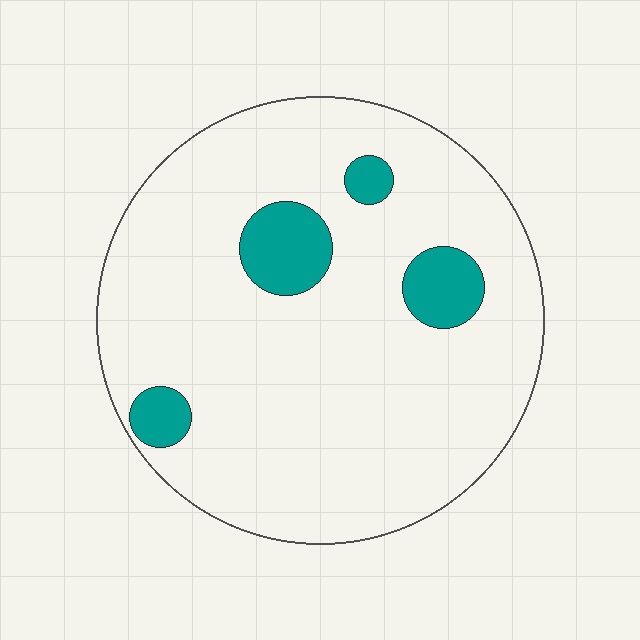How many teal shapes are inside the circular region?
4.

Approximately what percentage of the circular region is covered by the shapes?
Approximately 10%.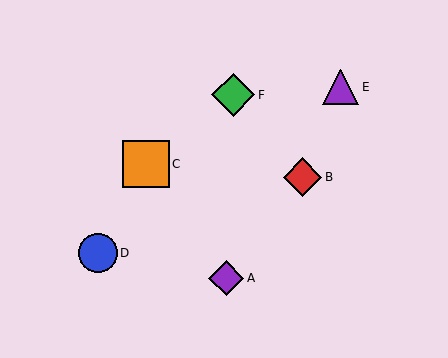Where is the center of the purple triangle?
The center of the purple triangle is at (341, 87).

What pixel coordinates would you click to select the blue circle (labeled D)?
Click at (98, 253) to select the blue circle D.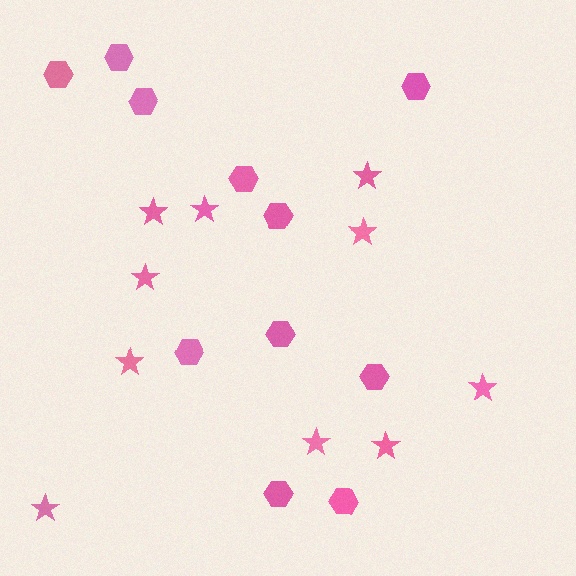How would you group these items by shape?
There are 2 groups: one group of stars (10) and one group of hexagons (11).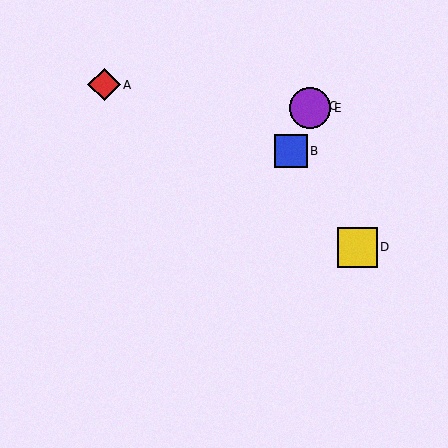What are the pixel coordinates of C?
Object C is at (311, 106).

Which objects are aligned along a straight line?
Objects B, C, E are aligned along a straight line.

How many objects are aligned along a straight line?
3 objects (B, C, E) are aligned along a straight line.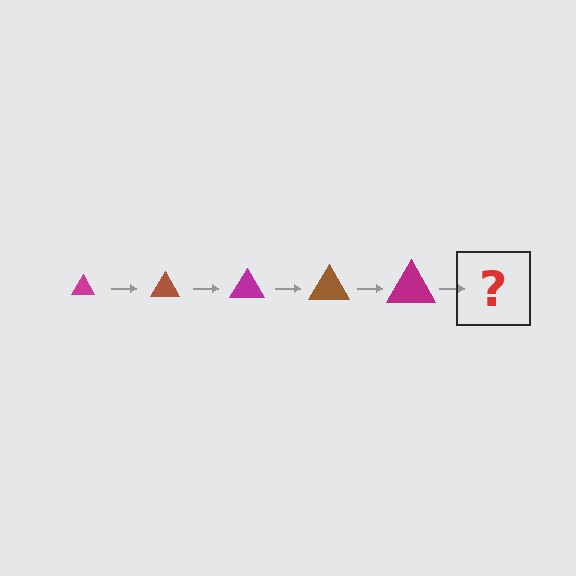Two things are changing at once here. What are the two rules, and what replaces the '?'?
The two rules are that the triangle grows larger each step and the color cycles through magenta and brown. The '?' should be a brown triangle, larger than the previous one.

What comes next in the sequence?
The next element should be a brown triangle, larger than the previous one.